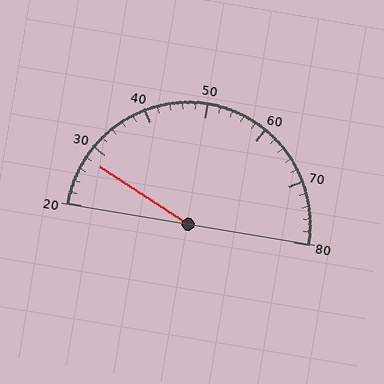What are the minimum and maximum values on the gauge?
The gauge ranges from 20 to 80.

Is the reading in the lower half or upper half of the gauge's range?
The reading is in the lower half of the range (20 to 80).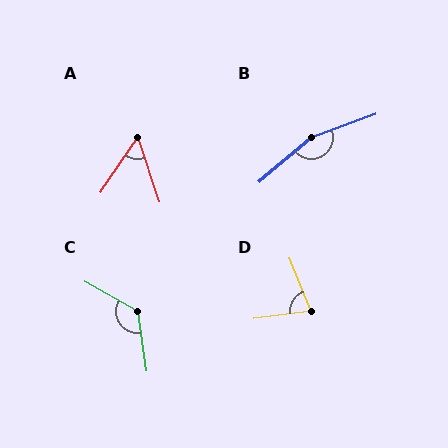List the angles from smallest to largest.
A (53°), D (75°), C (127°), B (160°).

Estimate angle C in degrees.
Approximately 127 degrees.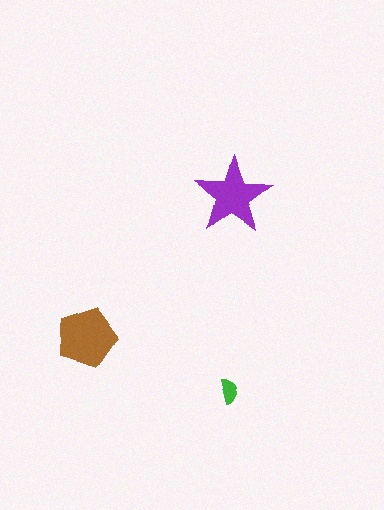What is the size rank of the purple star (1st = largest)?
2nd.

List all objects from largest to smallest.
The brown pentagon, the purple star, the green semicircle.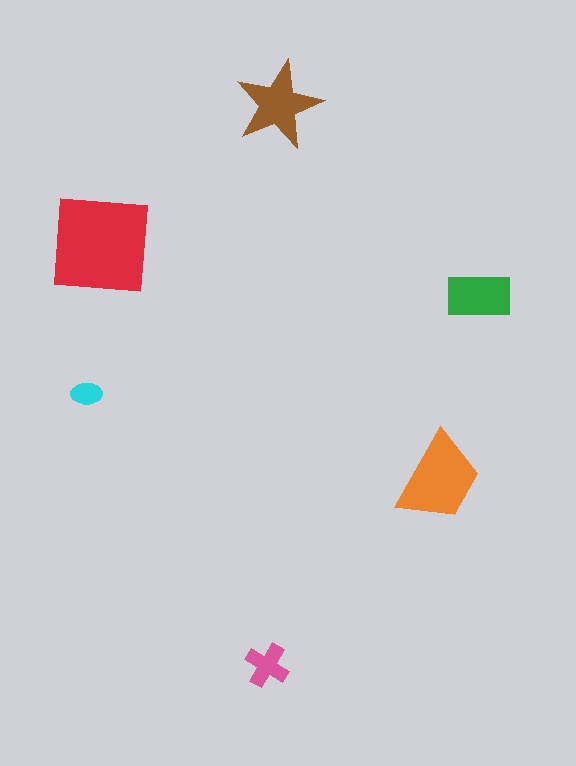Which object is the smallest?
The cyan ellipse.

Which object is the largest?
The red square.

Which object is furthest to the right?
The green rectangle is rightmost.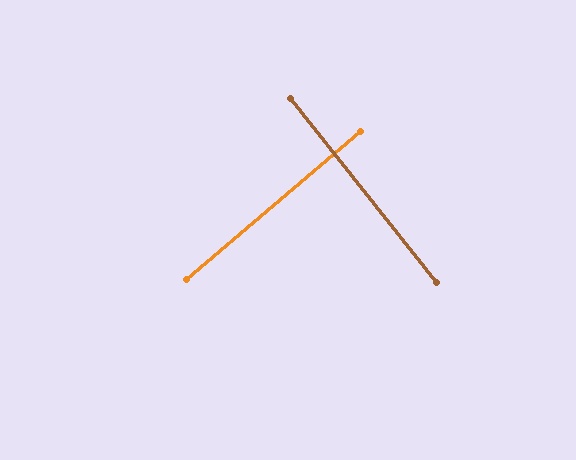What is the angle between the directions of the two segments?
Approximately 88 degrees.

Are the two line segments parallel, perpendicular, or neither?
Perpendicular — they meet at approximately 88°.